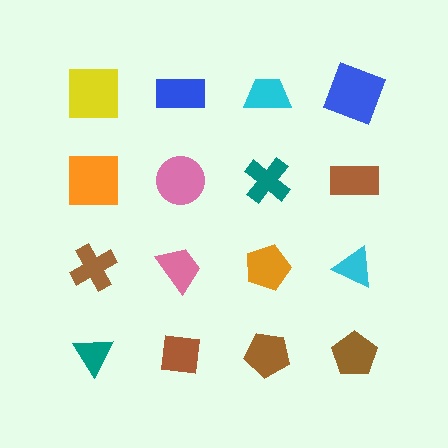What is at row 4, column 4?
A brown pentagon.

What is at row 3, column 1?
A brown cross.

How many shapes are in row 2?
4 shapes.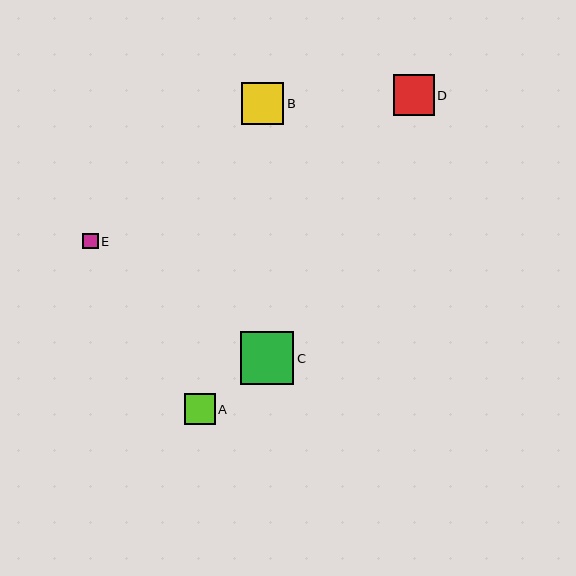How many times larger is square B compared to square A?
Square B is approximately 1.4 times the size of square A.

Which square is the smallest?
Square E is the smallest with a size of approximately 15 pixels.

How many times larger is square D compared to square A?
Square D is approximately 1.3 times the size of square A.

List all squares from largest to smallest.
From largest to smallest: C, B, D, A, E.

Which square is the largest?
Square C is the largest with a size of approximately 53 pixels.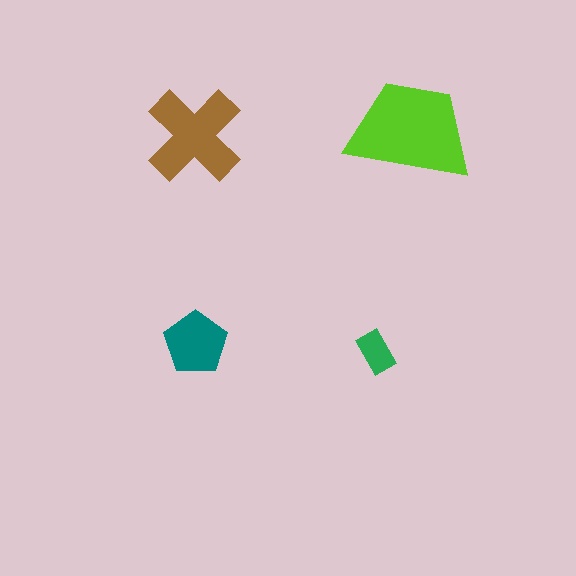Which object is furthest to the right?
The lime trapezoid is rightmost.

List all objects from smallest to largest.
The green rectangle, the teal pentagon, the brown cross, the lime trapezoid.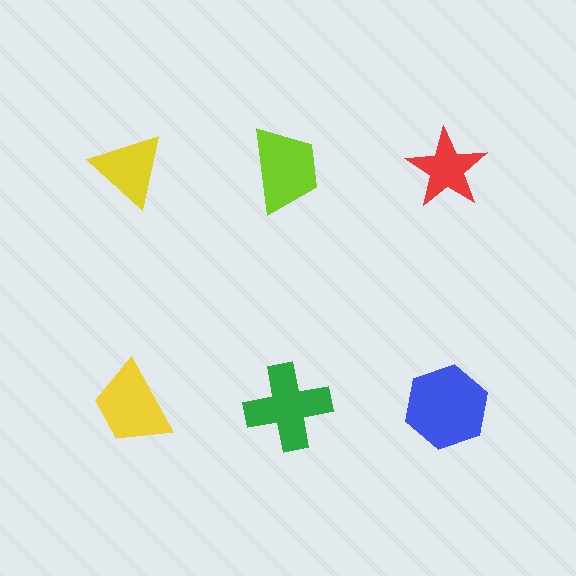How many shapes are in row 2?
3 shapes.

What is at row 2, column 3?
A blue hexagon.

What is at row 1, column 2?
A lime trapezoid.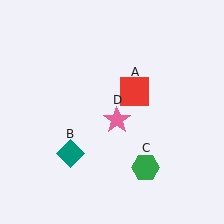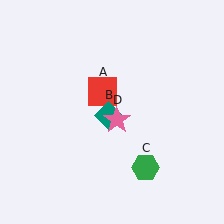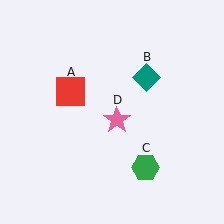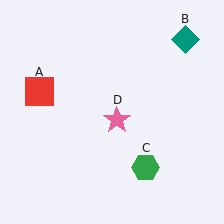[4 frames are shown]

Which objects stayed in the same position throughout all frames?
Green hexagon (object C) and pink star (object D) remained stationary.